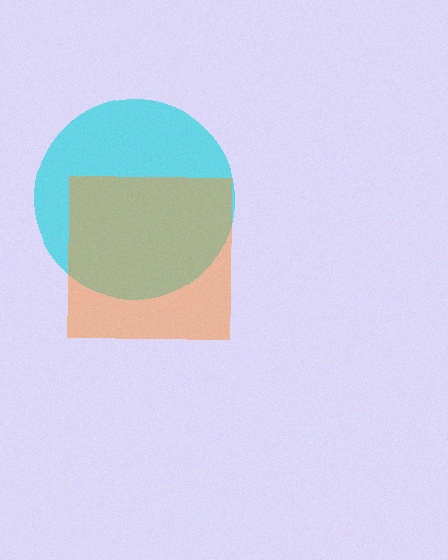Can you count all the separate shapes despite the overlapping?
Yes, there are 2 separate shapes.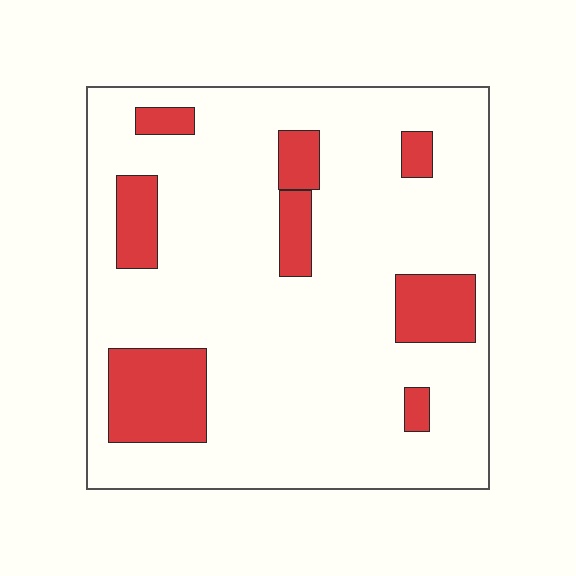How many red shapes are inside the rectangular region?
8.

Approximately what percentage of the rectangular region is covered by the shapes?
Approximately 20%.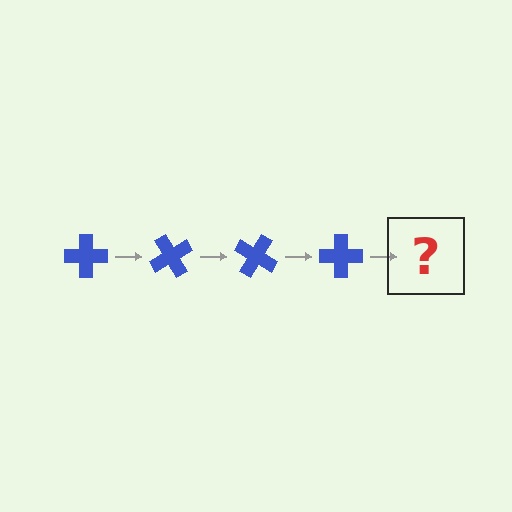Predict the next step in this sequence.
The next step is a blue cross rotated 240 degrees.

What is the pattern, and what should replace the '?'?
The pattern is that the cross rotates 60 degrees each step. The '?' should be a blue cross rotated 240 degrees.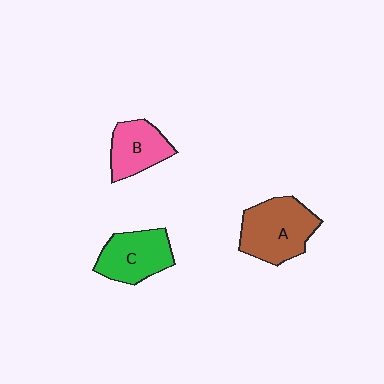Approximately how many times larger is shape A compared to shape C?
Approximately 1.2 times.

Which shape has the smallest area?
Shape B (pink).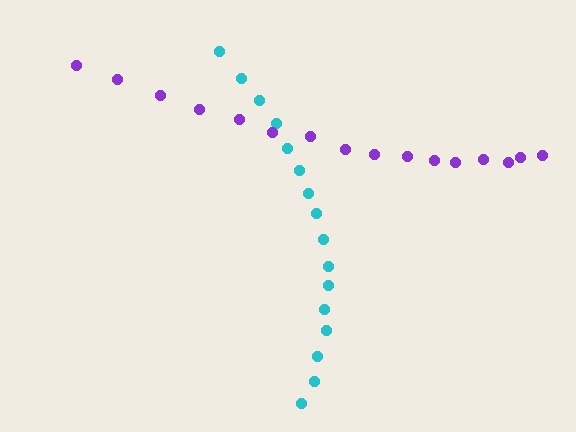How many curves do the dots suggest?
There are 2 distinct paths.